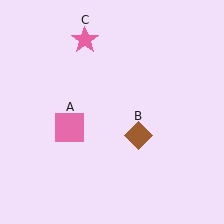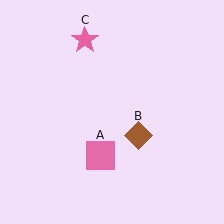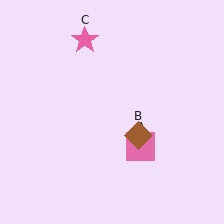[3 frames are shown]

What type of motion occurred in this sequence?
The pink square (object A) rotated counterclockwise around the center of the scene.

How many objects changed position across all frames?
1 object changed position: pink square (object A).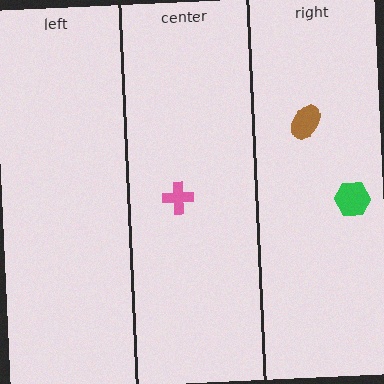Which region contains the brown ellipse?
The right region.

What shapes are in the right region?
The green hexagon, the brown ellipse.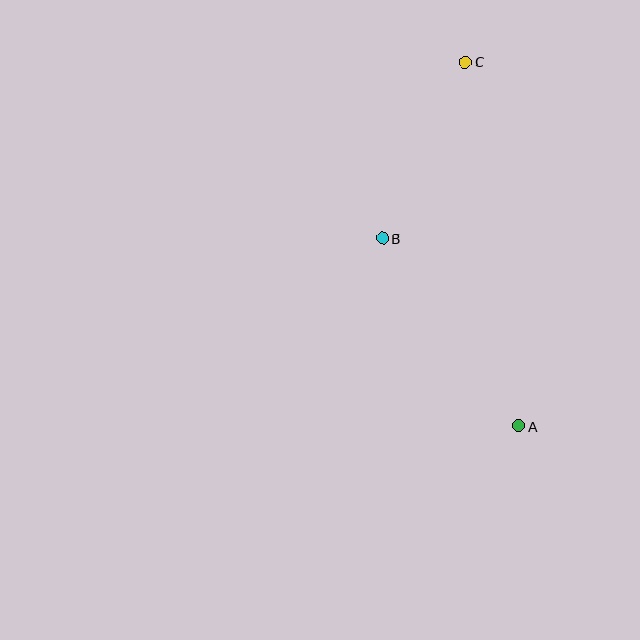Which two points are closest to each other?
Points B and C are closest to each other.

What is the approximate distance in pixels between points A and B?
The distance between A and B is approximately 232 pixels.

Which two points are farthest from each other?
Points A and C are farthest from each other.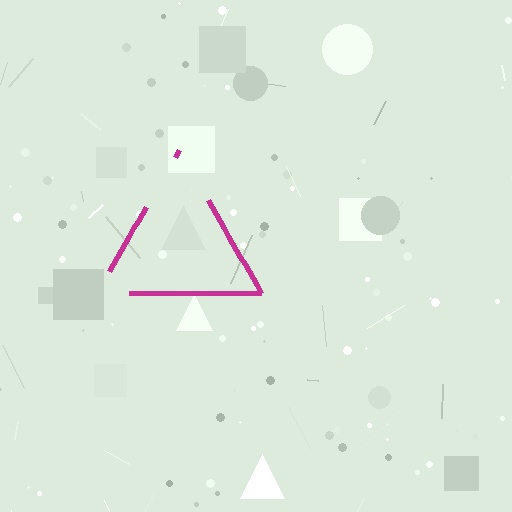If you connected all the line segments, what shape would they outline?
They would outline a triangle.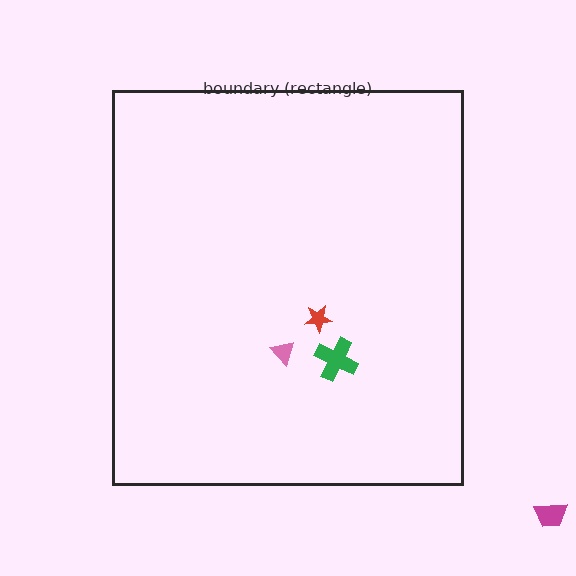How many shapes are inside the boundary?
3 inside, 1 outside.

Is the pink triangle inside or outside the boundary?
Inside.